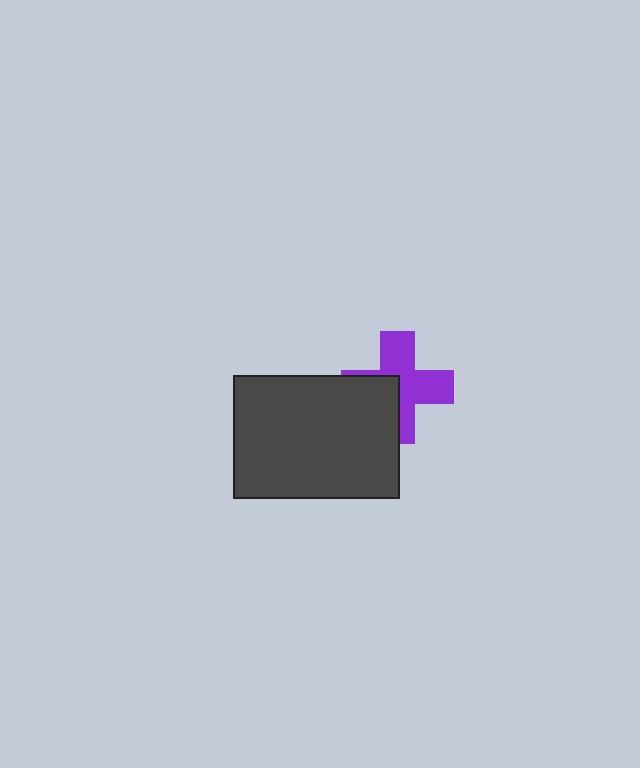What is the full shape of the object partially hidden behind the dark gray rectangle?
The partially hidden object is a purple cross.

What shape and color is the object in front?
The object in front is a dark gray rectangle.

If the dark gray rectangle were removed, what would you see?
You would see the complete purple cross.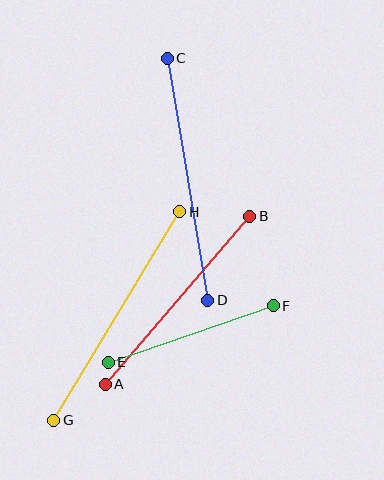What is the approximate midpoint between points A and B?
The midpoint is at approximately (178, 300) pixels.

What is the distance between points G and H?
The distance is approximately 243 pixels.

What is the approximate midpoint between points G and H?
The midpoint is at approximately (117, 316) pixels.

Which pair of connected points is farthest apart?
Points C and D are farthest apart.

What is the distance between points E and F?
The distance is approximately 175 pixels.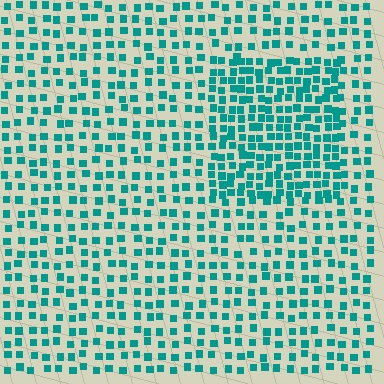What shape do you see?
I see a rectangle.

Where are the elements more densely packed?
The elements are more densely packed inside the rectangle boundary.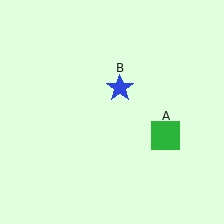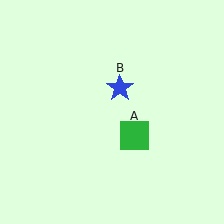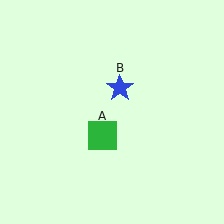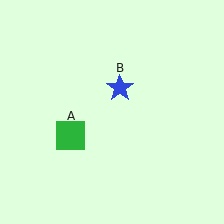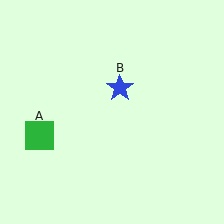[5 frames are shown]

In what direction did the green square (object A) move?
The green square (object A) moved left.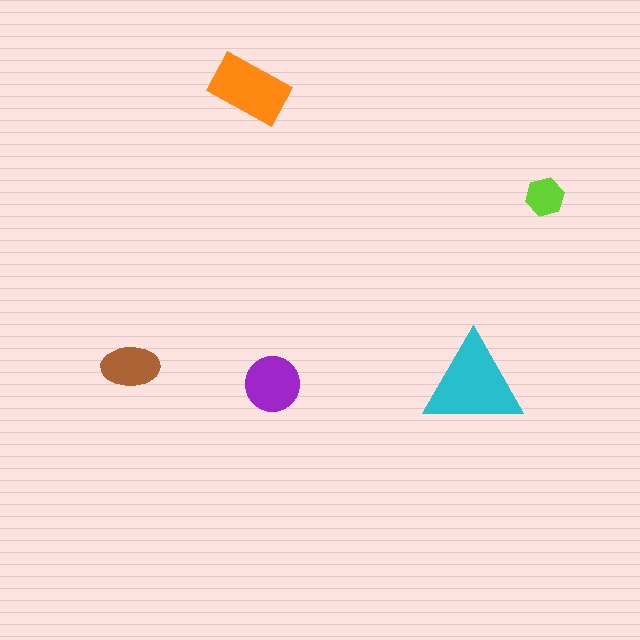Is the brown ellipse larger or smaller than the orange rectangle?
Smaller.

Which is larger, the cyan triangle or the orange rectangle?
The cyan triangle.